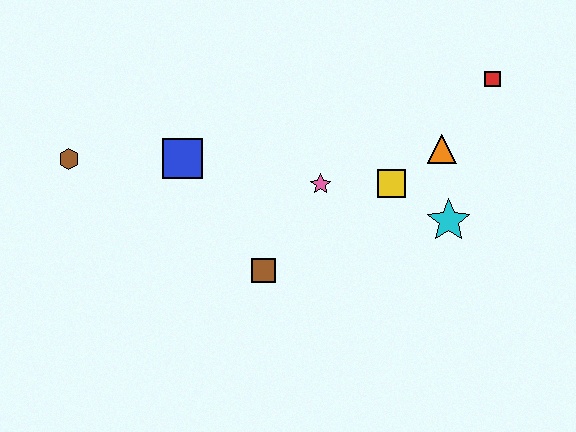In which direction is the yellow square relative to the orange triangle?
The yellow square is to the left of the orange triangle.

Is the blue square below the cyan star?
No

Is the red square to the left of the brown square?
No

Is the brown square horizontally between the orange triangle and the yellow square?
No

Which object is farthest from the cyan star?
The brown hexagon is farthest from the cyan star.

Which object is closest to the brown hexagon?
The blue square is closest to the brown hexagon.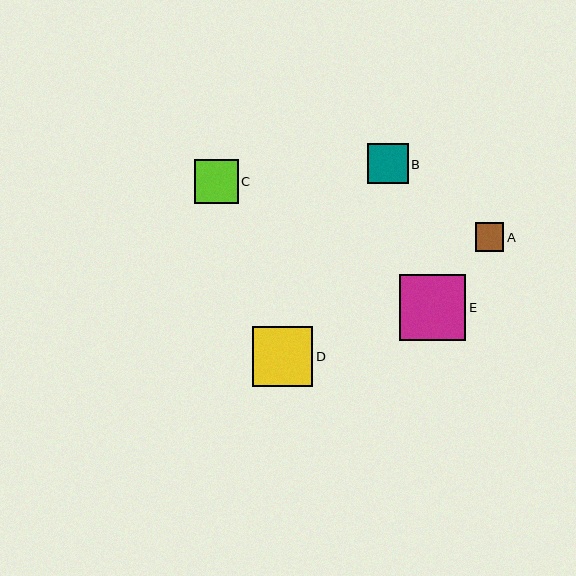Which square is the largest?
Square E is the largest with a size of approximately 66 pixels.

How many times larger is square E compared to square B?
Square E is approximately 1.6 times the size of square B.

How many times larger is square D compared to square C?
Square D is approximately 1.4 times the size of square C.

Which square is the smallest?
Square A is the smallest with a size of approximately 29 pixels.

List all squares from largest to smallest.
From largest to smallest: E, D, C, B, A.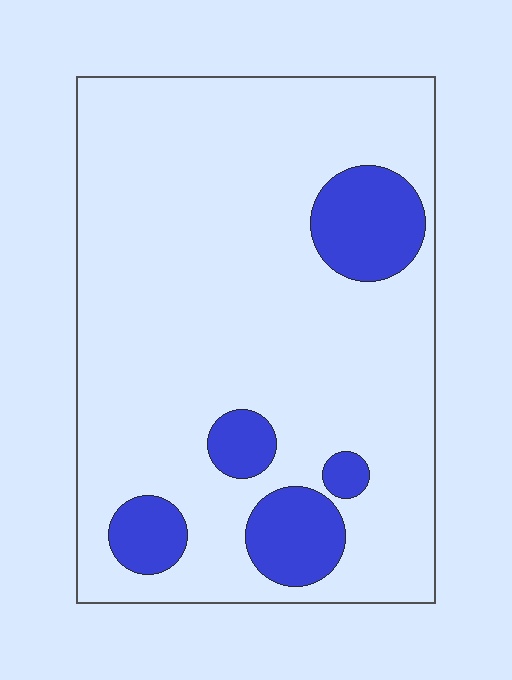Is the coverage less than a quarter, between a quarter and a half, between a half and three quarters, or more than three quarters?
Less than a quarter.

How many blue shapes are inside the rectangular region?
5.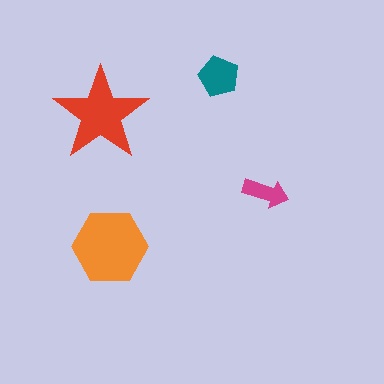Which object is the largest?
The orange hexagon.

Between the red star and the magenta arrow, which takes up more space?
The red star.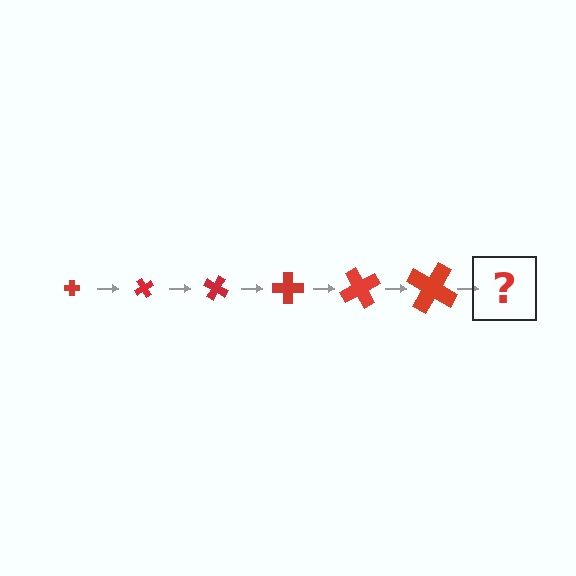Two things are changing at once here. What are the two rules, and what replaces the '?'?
The two rules are that the cross grows larger each step and it rotates 60 degrees each step. The '?' should be a cross, larger than the previous one and rotated 360 degrees from the start.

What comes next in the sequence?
The next element should be a cross, larger than the previous one and rotated 360 degrees from the start.